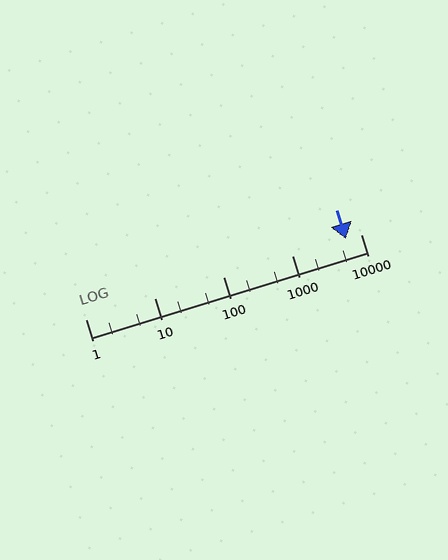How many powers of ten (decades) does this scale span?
The scale spans 4 decades, from 1 to 10000.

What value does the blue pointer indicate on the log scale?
The pointer indicates approximately 6100.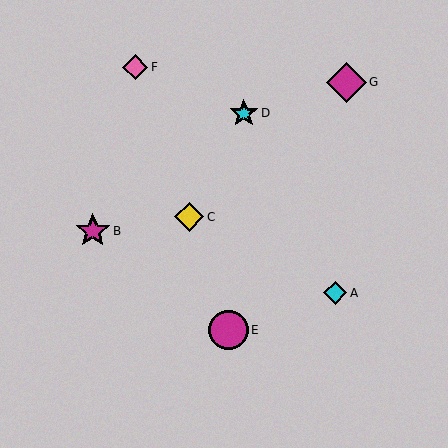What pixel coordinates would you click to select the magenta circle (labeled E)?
Click at (228, 330) to select the magenta circle E.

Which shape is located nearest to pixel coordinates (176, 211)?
The yellow diamond (labeled C) at (189, 217) is nearest to that location.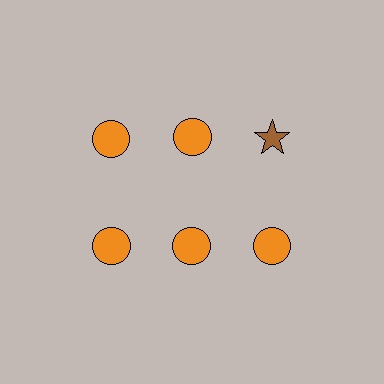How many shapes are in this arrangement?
There are 6 shapes arranged in a grid pattern.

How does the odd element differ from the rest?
It differs in both color (brown instead of orange) and shape (star instead of circle).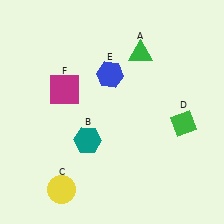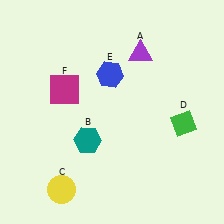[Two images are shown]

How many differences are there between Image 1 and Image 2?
There is 1 difference between the two images.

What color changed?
The triangle (A) changed from green in Image 1 to purple in Image 2.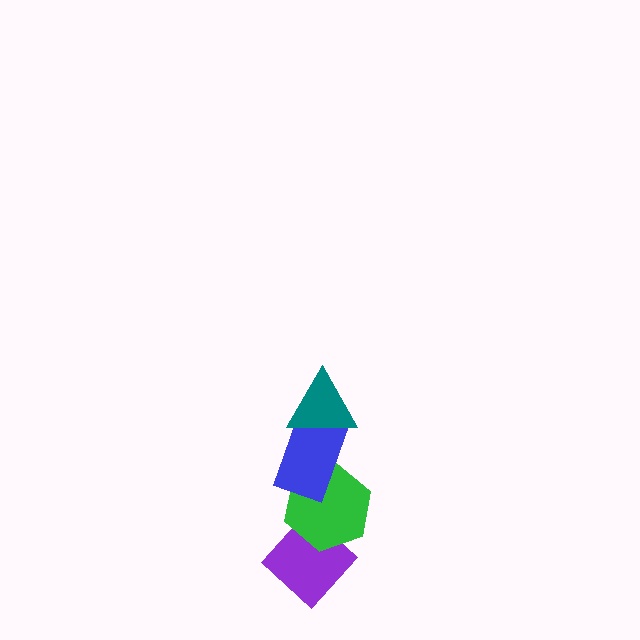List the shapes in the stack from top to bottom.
From top to bottom: the teal triangle, the blue rectangle, the green hexagon, the purple diamond.